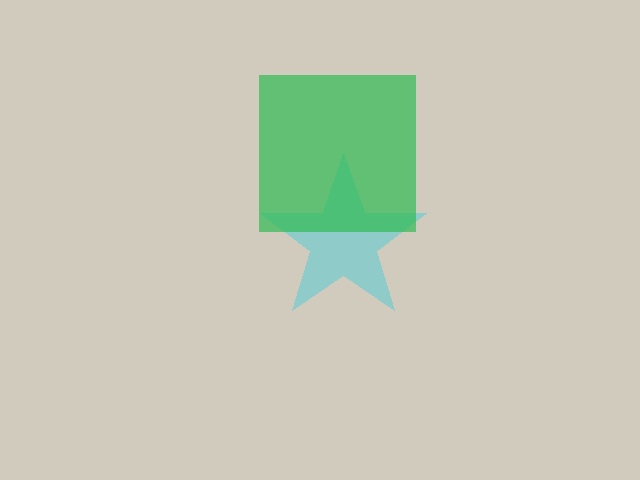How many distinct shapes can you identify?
There are 2 distinct shapes: a cyan star, a green square.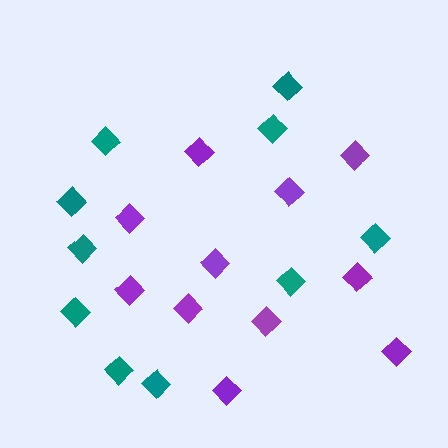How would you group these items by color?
There are 2 groups: one group of purple diamonds (11) and one group of teal diamonds (10).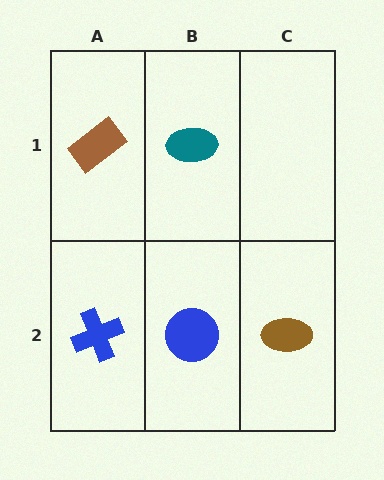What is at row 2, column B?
A blue circle.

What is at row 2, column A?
A blue cross.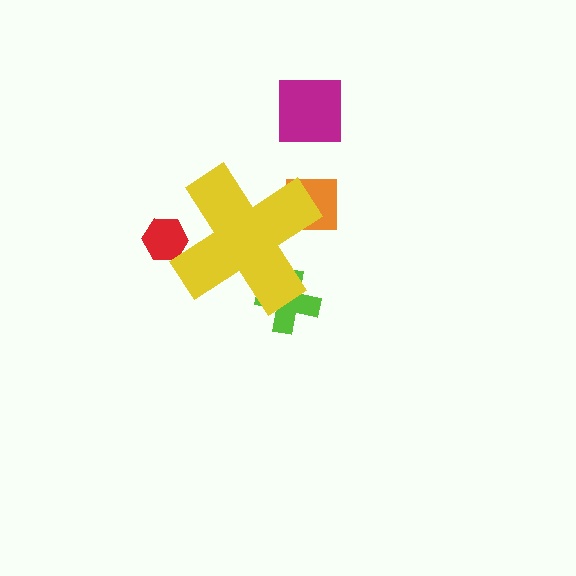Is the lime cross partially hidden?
Yes, the lime cross is partially hidden behind the yellow cross.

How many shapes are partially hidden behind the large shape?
3 shapes are partially hidden.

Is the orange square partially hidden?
Yes, the orange square is partially hidden behind the yellow cross.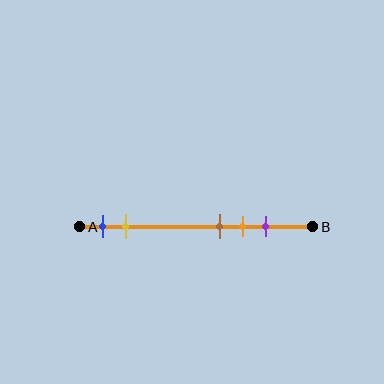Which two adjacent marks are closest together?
The brown and orange marks are the closest adjacent pair.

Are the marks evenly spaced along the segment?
No, the marks are not evenly spaced.